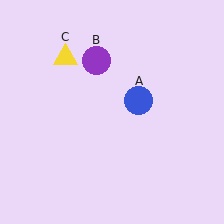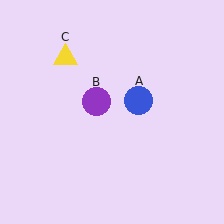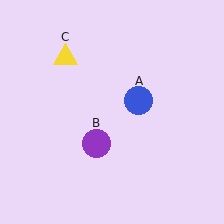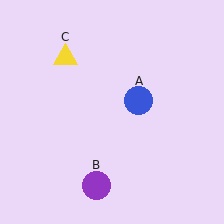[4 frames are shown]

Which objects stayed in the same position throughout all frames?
Blue circle (object A) and yellow triangle (object C) remained stationary.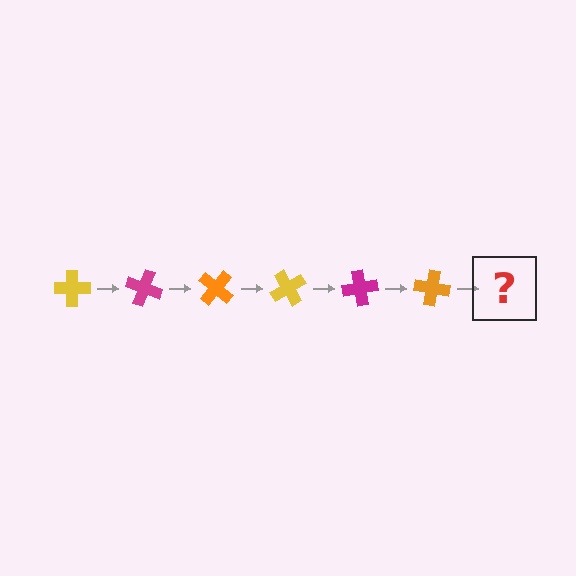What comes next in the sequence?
The next element should be a yellow cross, rotated 120 degrees from the start.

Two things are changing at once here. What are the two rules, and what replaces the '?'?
The two rules are that it rotates 20 degrees each step and the color cycles through yellow, magenta, and orange. The '?' should be a yellow cross, rotated 120 degrees from the start.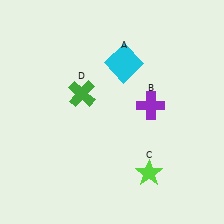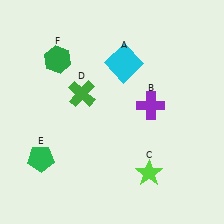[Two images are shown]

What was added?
A green pentagon (E), a green hexagon (F) were added in Image 2.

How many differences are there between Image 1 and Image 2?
There are 2 differences between the two images.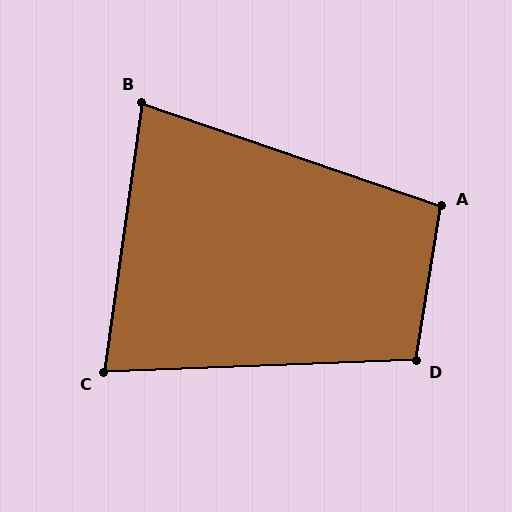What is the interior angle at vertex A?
Approximately 100 degrees (obtuse).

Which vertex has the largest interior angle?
D, at approximately 101 degrees.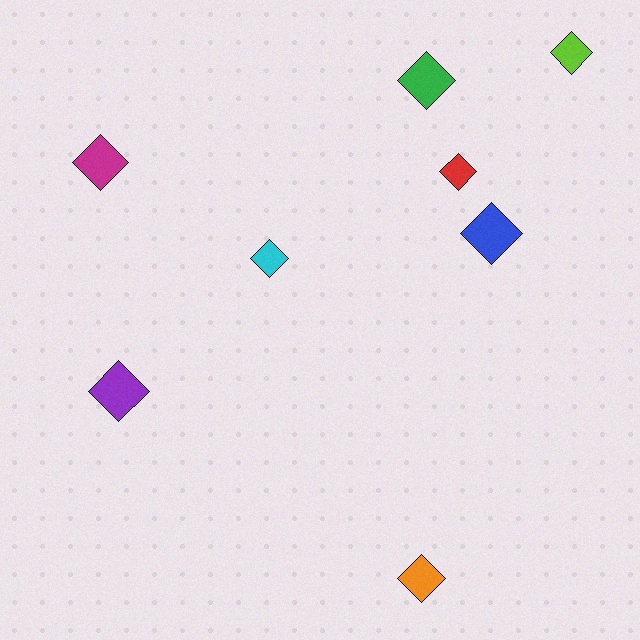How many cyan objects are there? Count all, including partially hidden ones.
There is 1 cyan object.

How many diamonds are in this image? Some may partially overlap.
There are 8 diamonds.